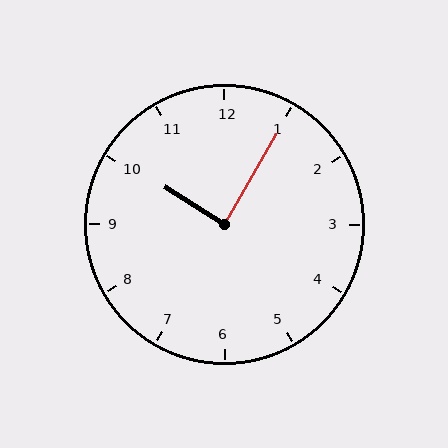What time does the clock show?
10:05.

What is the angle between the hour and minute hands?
Approximately 88 degrees.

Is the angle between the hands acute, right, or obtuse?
It is right.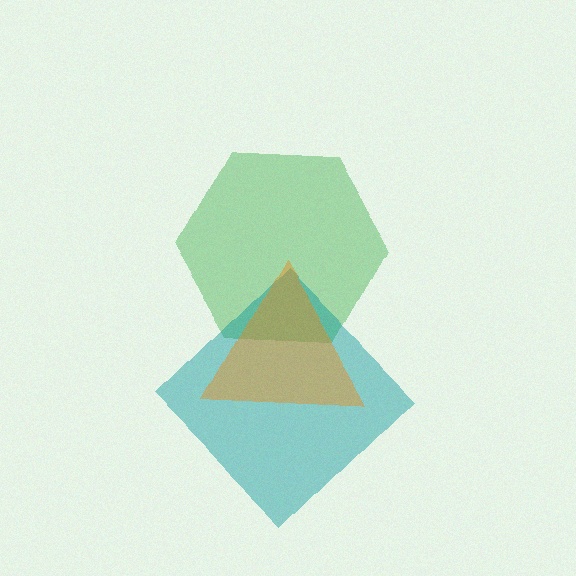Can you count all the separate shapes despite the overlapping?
Yes, there are 3 separate shapes.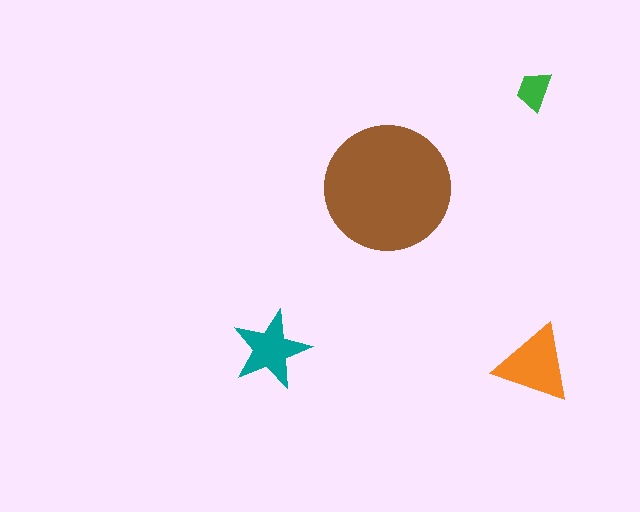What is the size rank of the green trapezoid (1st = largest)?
4th.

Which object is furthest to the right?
The orange triangle is rightmost.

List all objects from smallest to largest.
The green trapezoid, the teal star, the orange triangle, the brown circle.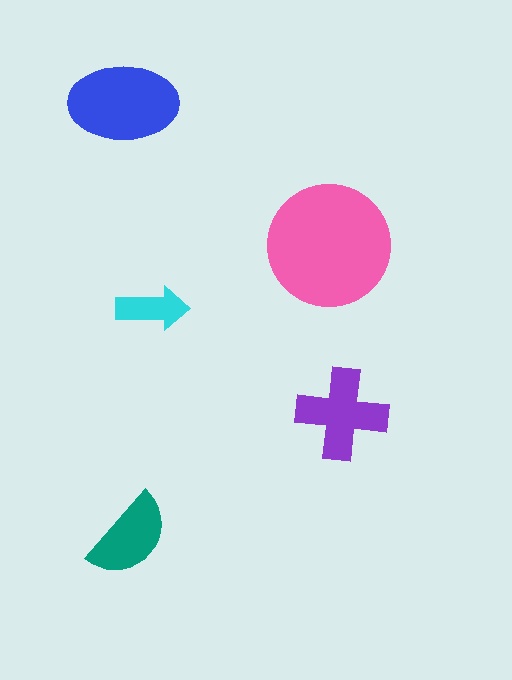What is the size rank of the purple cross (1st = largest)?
3rd.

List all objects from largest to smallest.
The pink circle, the blue ellipse, the purple cross, the teal semicircle, the cyan arrow.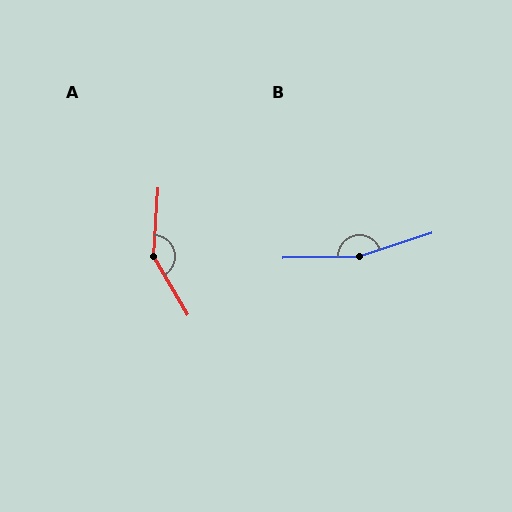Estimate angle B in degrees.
Approximately 163 degrees.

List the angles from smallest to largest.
A (145°), B (163°).